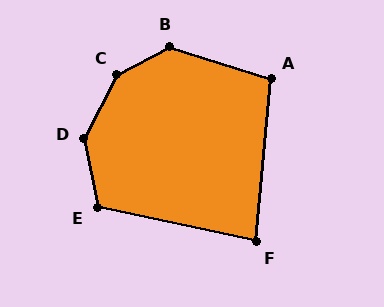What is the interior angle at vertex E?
Approximately 113 degrees (obtuse).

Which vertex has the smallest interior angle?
F, at approximately 83 degrees.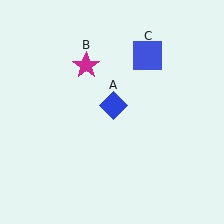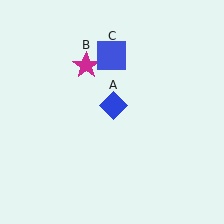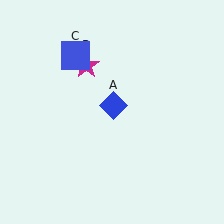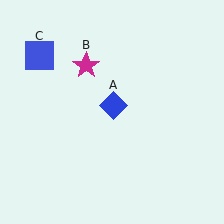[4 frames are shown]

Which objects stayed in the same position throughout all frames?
Blue diamond (object A) and magenta star (object B) remained stationary.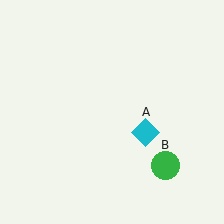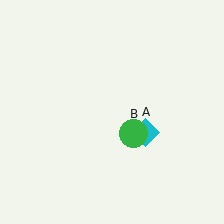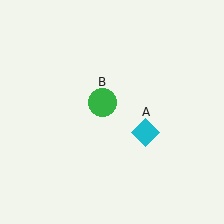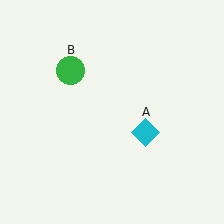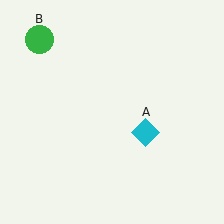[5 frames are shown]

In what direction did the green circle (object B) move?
The green circle (object B) moved up and to the left.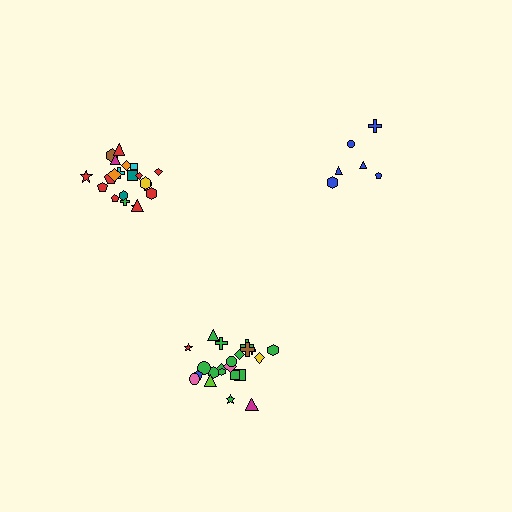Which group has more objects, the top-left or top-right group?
The top-left group.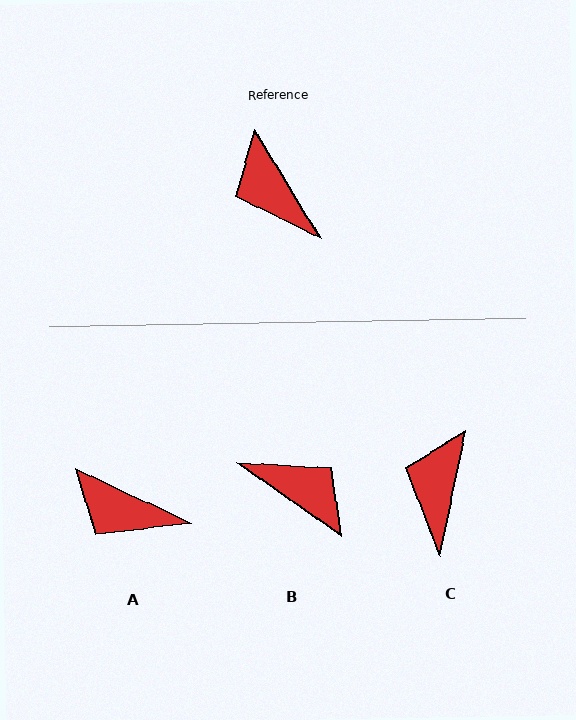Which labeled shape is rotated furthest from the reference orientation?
B, about 156 degrees away.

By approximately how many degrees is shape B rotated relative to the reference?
Approximately 156 degrees clockwise.